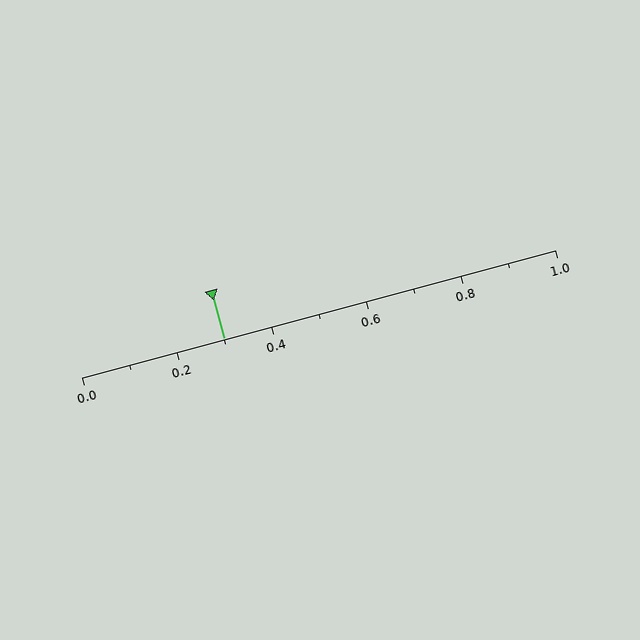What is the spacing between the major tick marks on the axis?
The major ticks are spaced 0.2 apart.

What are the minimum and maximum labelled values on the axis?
The axis runs from 0.0 to 1.0.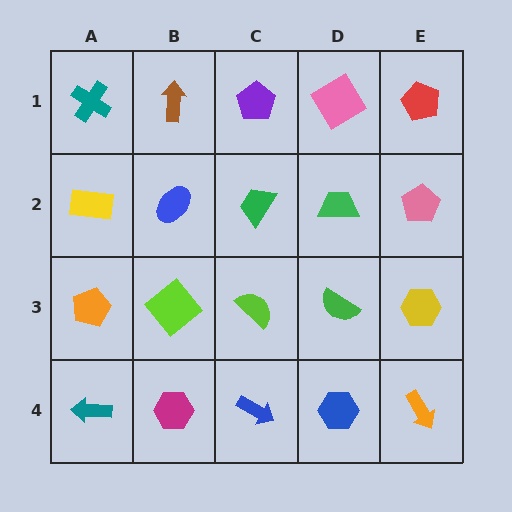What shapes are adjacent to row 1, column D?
A green trapezoid (row 2, column D), a purple pentagon (row 1, column C), a red pentagon (row 1, column E).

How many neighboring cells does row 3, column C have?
4.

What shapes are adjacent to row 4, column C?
A lime semicircle (row 3, column C), a magenta hexagon (row 4, column B), a blue hexagon (row 4, column D).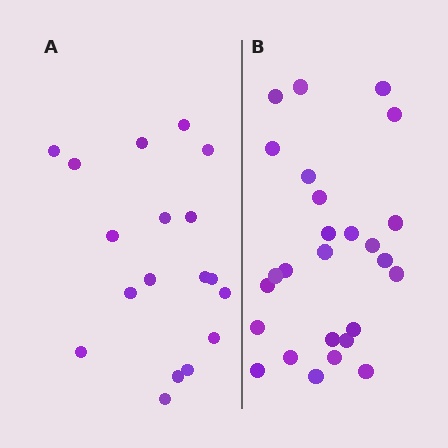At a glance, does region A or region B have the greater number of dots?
Region B (the right region) has more dots.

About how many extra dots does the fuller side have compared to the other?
Region B has roughly 8 or so more dots than region A.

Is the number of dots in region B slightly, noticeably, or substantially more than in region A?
Region B has noticeably more, but not dramatically so. The ratio is roughly 1.4 to 1.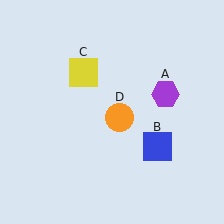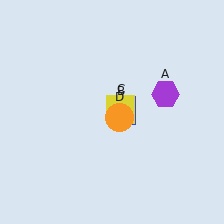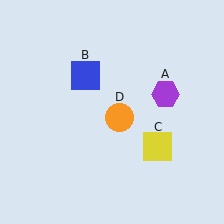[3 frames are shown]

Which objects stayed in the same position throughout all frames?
Purple hexagon (object A) and orange circle (object D) remained stationary.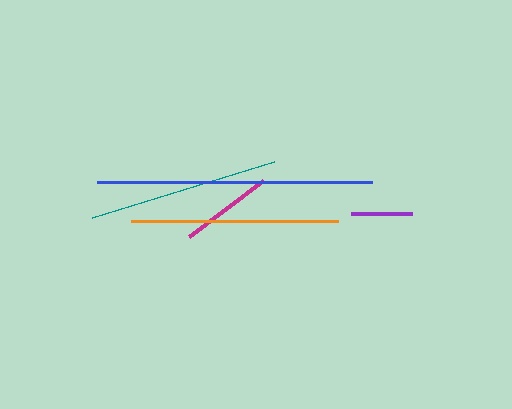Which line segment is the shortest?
The purple line is the shortest at approximately 61 pixels.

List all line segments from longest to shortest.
From longest to shortest: blue, orange, teal, magenta, purple.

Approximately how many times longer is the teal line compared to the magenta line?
The teal line is approximately 2.1 times the length of the magenta line.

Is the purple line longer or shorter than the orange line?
The orange line is longer than the purple line.